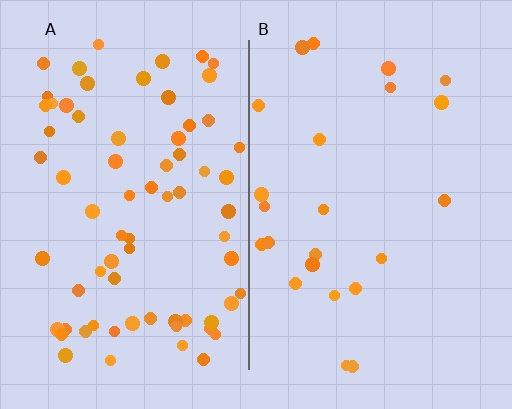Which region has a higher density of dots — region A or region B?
A (the left).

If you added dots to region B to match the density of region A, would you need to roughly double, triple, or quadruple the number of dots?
Approximately triple.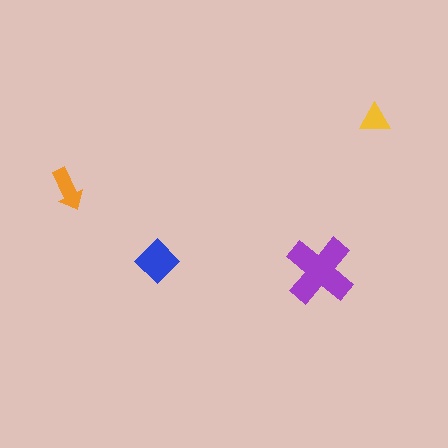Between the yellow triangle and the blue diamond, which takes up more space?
The blue diamond.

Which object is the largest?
The purple cross.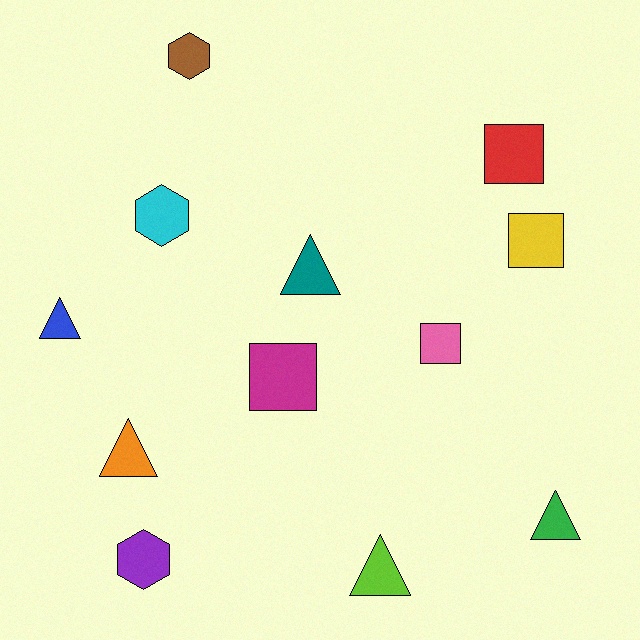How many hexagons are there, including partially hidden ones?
There are 3 hexagons.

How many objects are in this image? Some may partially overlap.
There are 12 objects.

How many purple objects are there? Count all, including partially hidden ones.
There is 1 purple object.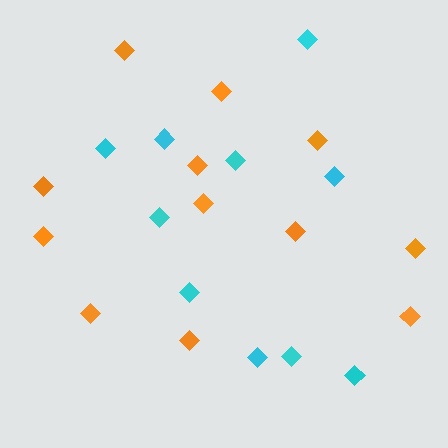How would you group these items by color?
There are 2 groups: one group of orange diamonds (12) and one group of cyan diamonds (10).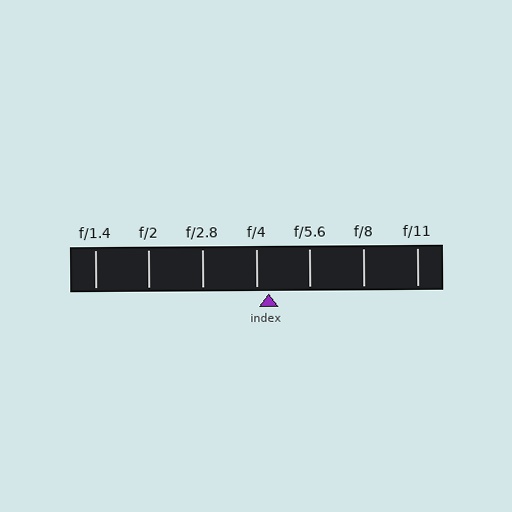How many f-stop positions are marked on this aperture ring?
There are 7 f-stop positions marked.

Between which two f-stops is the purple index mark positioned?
The index mark is between f/4 and f/5.6.